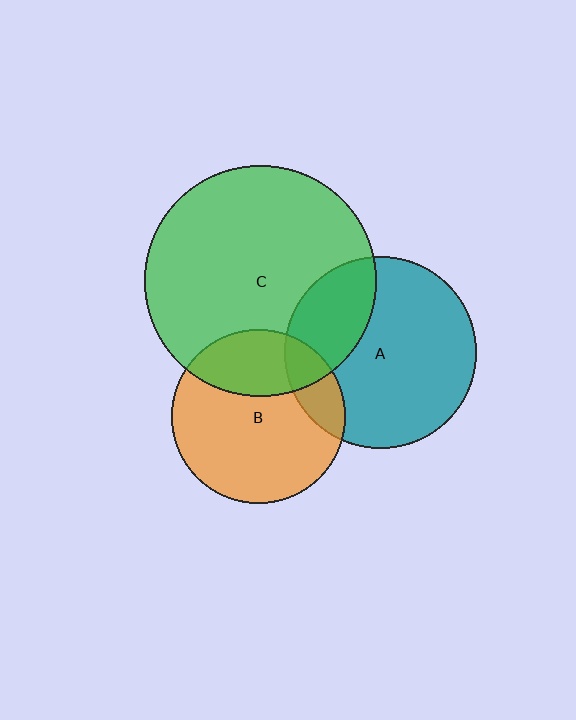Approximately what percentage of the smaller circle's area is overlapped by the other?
Approximately 15%.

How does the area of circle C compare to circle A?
Approximately 1.4 times.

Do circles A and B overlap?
Yes.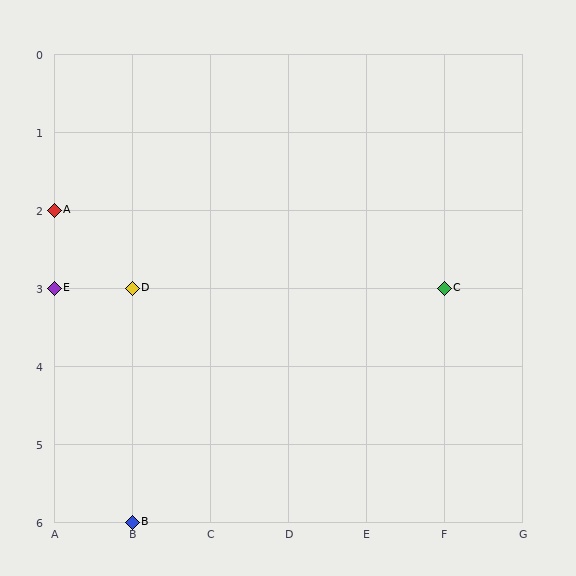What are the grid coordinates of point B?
Point B is at grid coordinates (B, 6).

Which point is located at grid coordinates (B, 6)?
Point B is at (B, 6).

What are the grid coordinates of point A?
Point A is at grid coordinates (A, 2).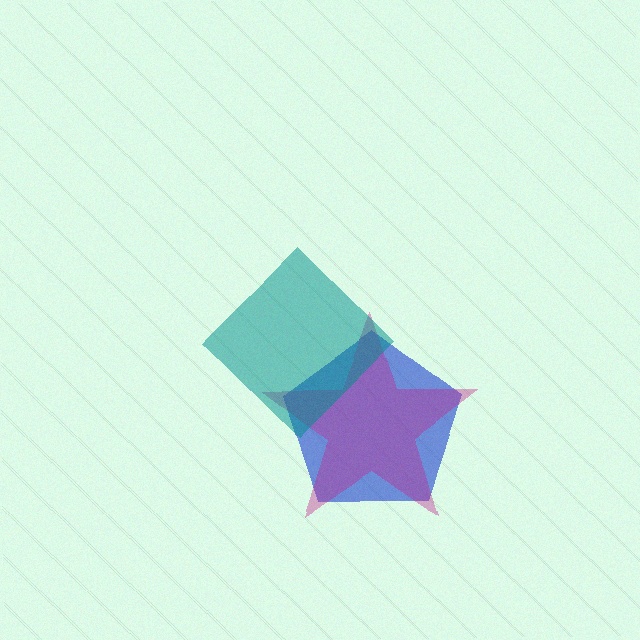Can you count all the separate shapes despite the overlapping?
Yes, there are 3 separate shapes.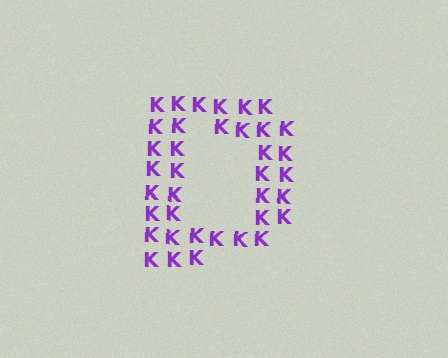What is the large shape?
The large shape is the letter D.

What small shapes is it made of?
It is made of small letter K's.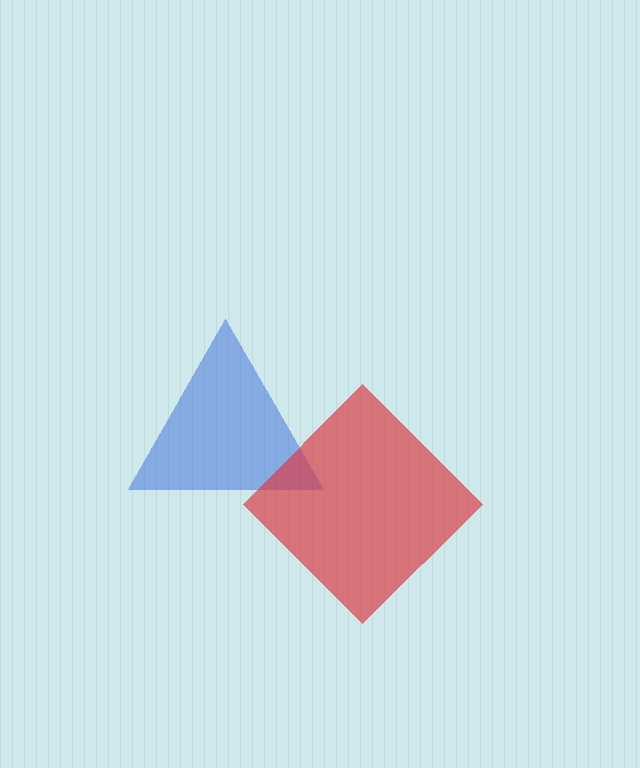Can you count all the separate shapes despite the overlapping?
Yes, there are 2 separate shapes.